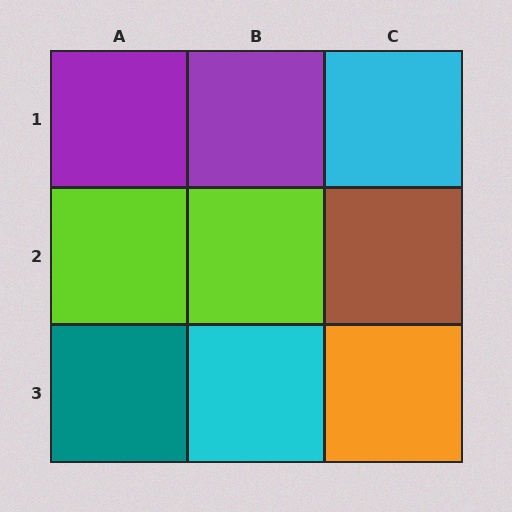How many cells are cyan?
2 cells are cyan.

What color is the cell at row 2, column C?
Brown.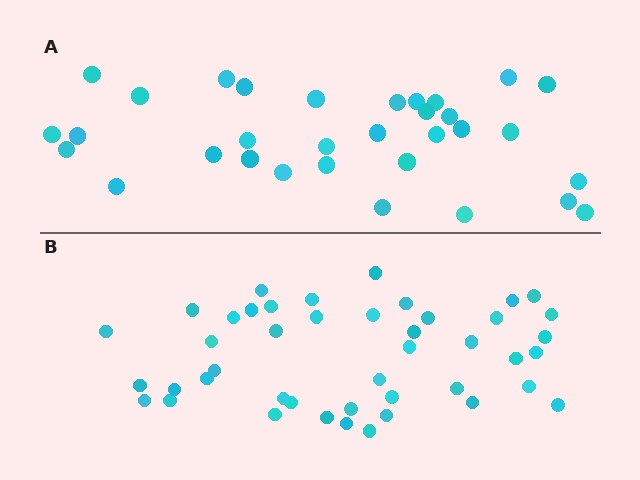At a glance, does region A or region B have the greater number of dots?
Region B (the bottom region) has more dots.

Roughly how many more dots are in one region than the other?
Region B has roughly 12 or so more dots than region A.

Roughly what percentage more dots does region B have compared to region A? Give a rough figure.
About 40% more.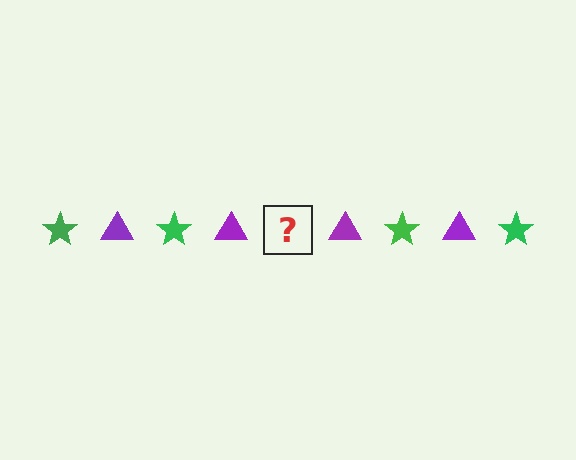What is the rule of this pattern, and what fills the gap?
The rule is that the pattern alternates between green star and purple triangle. The gap should be filled with a green star.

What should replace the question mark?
The question mark should be replaced with a green star.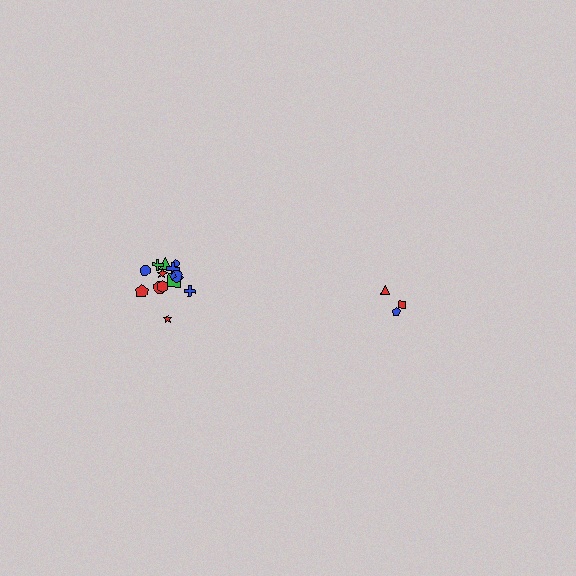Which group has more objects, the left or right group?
The left group.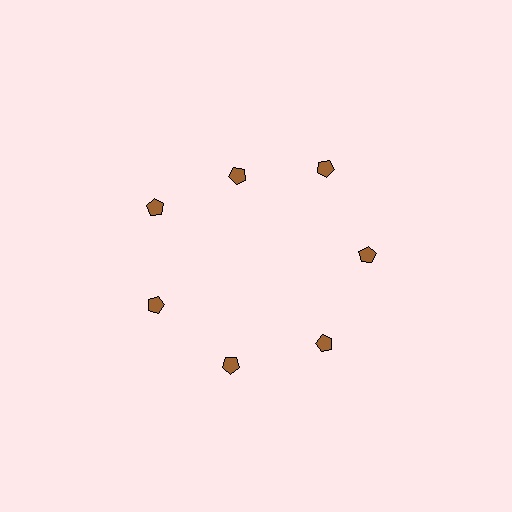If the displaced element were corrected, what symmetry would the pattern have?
It would have 7-fold rotational symmetry — the pattern would map onto itself every 51 degrees.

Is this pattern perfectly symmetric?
No. The 7 brown pentagons are arranged in a ring, but one element near the 12 o'clock position is pulled inward toward the center, breaking the 7-fold rotational symmetry.